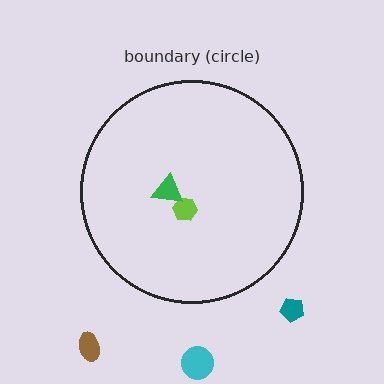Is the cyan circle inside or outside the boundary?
Outside.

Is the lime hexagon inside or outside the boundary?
Inside.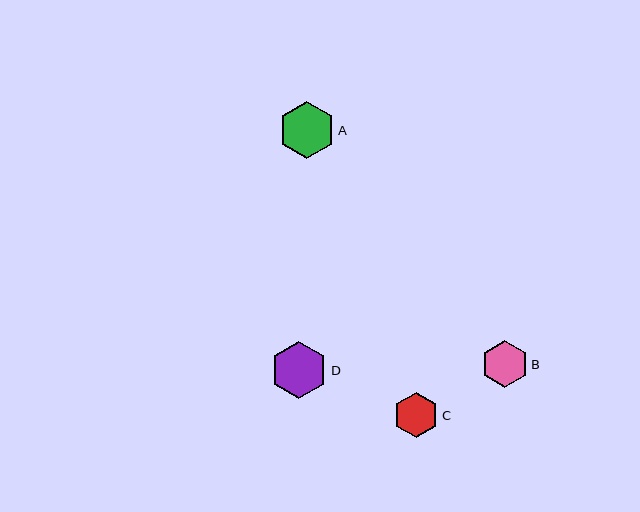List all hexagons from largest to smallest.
From largest to smallest: D, A, B, C.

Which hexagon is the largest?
Hexagon D is the largest with a size of approximately 57 pixels.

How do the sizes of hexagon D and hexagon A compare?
Hexagon D and hexagon A are approximately the same size.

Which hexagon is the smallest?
Hexagon C is the smallest with a size of approximately 45 pixels.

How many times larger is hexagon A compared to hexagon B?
Hexagon A is approximately 1.2 times the size of hexagon B.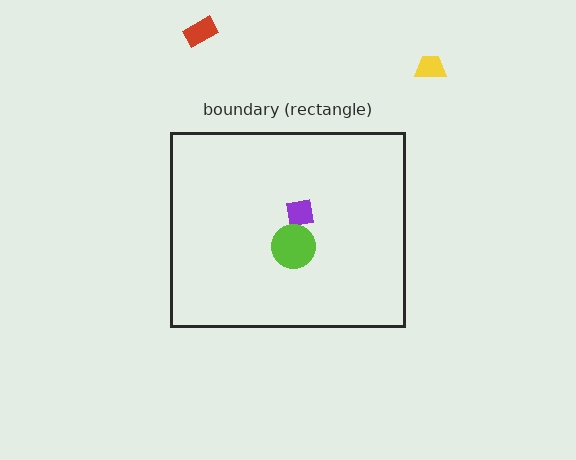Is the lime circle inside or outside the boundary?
Inside.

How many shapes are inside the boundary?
2 inside, 2 outside.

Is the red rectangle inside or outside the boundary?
Outside.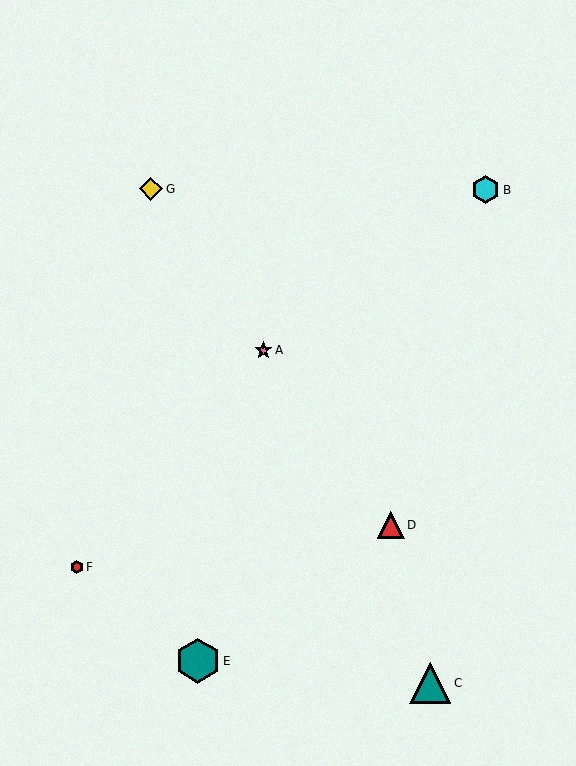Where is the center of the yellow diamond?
The center of the yellow diamond is at (151, 189).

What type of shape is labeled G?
Shape G is a yellow diamond.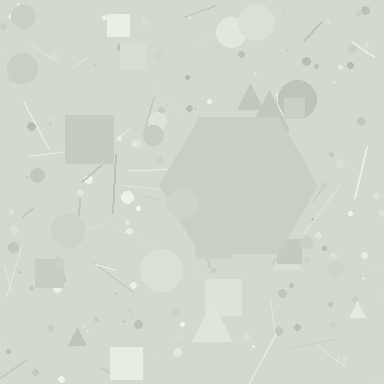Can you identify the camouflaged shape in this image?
The camouflaged shape is a hexagon.